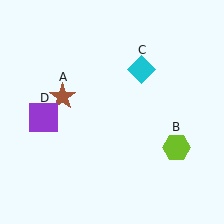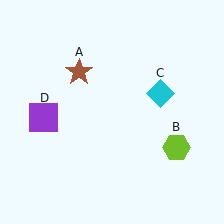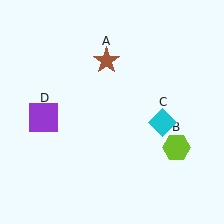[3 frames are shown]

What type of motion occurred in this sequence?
The brown star (object A), cyan diamond (object C) rotated clockwise around the center of the scene.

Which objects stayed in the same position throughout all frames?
Lime hexagon (object B) and purple square (object D) remained stationary.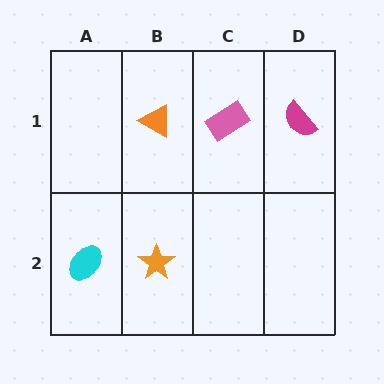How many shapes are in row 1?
3 shapes.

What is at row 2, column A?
A cyan ellipse.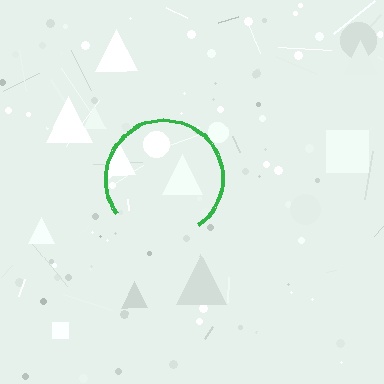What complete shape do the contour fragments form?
The contour fragments form a circle.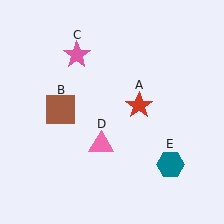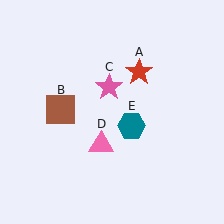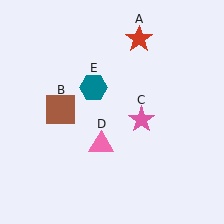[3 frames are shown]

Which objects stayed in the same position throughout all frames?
Brown square (object B) and pink triangle (object D) remained stationary.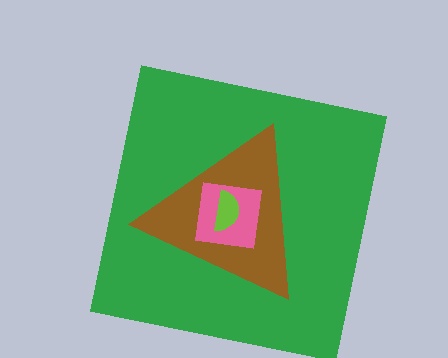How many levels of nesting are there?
4.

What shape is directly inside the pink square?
The lime semicircle.